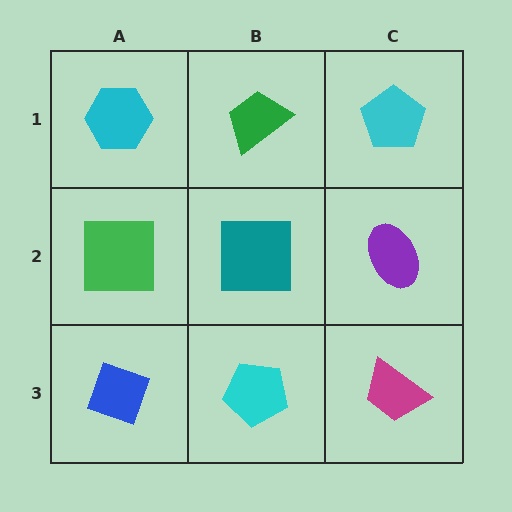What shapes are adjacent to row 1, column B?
A teal square (row 2, column B), a cyan hexagon (row 1, column A), a cyan pentagon (row 1, column C).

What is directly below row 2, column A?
A blue diamond.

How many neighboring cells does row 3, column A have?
2.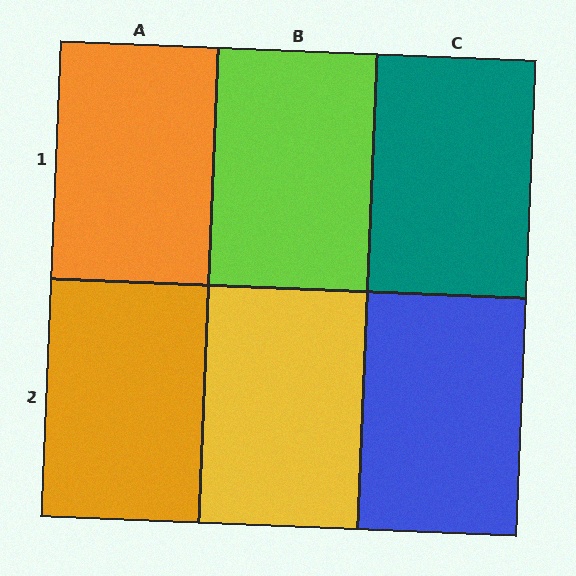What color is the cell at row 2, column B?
Yellow.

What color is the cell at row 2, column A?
Orange.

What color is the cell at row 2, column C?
Blue.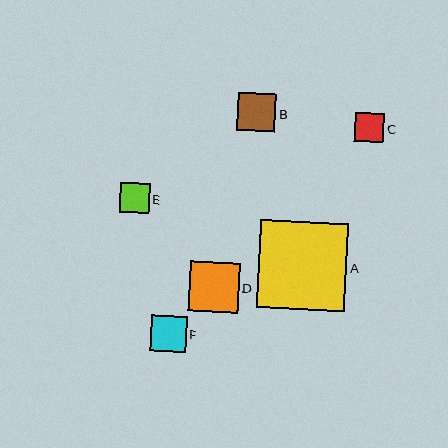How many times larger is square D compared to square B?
Square D is approximately 1.3 times the size of square B.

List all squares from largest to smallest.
From largest to smallest: A, D, B, F, E, C.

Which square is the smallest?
Square C is the smallest with a size of approximately 29 pixels.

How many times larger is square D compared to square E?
Square D is approximately 1.7 times the size of square E.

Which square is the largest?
Square A is the largest with a size of approximately 88 pixels.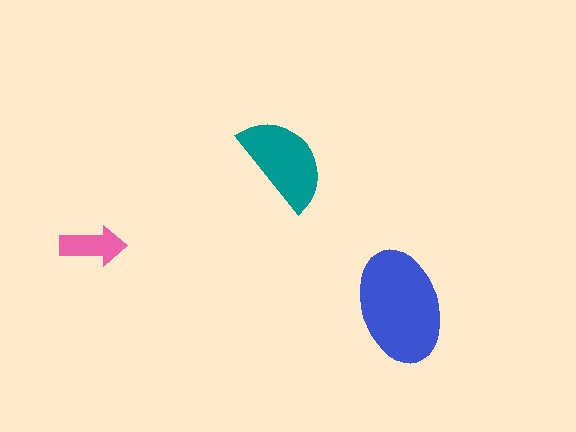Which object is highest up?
The teal semicircle is topmost.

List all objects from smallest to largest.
The pink arrow, the teal semicircle, the blue ellipse.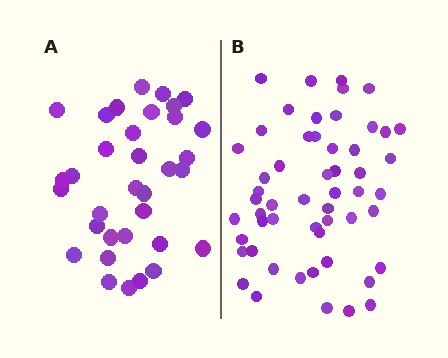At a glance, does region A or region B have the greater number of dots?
Region B (the right region) has more dots.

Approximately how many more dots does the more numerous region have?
Region B has approximately 20 more dots than region A.